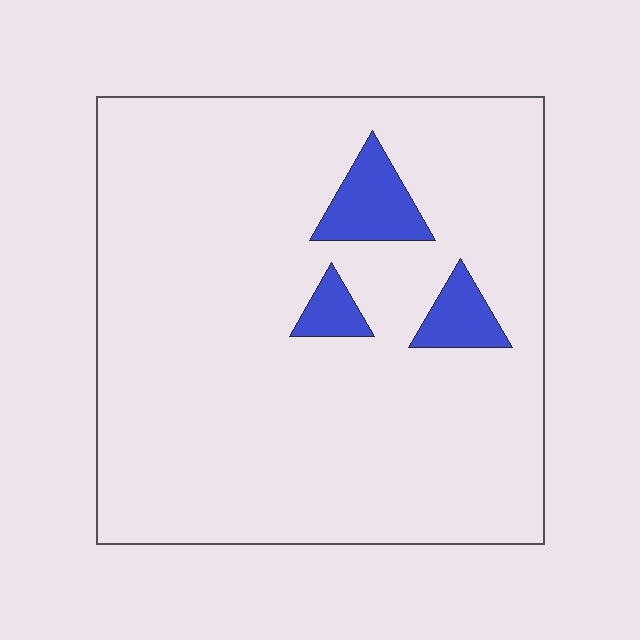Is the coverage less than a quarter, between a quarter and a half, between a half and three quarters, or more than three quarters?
Less than a quarter.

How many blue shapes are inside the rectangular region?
3.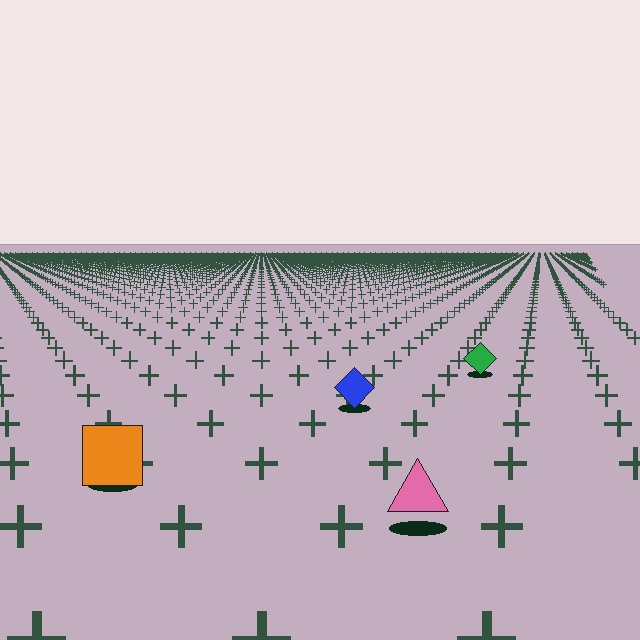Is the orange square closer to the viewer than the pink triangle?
No. The pink triangle is closer — you can tell from the texture gradient: the ground texture is coarser near it.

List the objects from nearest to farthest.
From nearest to farthest: the pink triangle, the orange square, the blue diamond, the green diamond.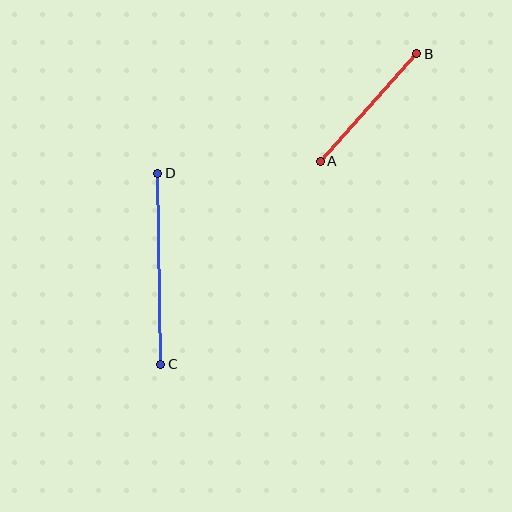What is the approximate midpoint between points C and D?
The midpoint is at approximately (159, 269) pixels.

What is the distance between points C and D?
The distance is approximately 191 pixels.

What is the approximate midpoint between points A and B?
The midpoint is at approximately (369, 107) pixels.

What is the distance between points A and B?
The distance is approximately 145 pixels.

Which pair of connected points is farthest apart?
Points C and D are farthest apart.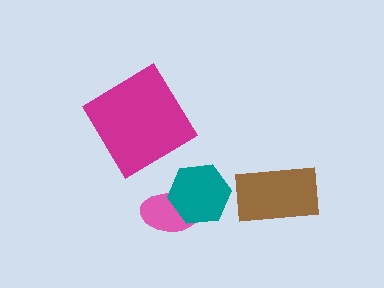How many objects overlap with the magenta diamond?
0 objects overlap with the magenta diamond.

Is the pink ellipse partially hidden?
Yes, it is partially covered by another shape.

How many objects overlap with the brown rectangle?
0 objects overlap with the brown rectangle.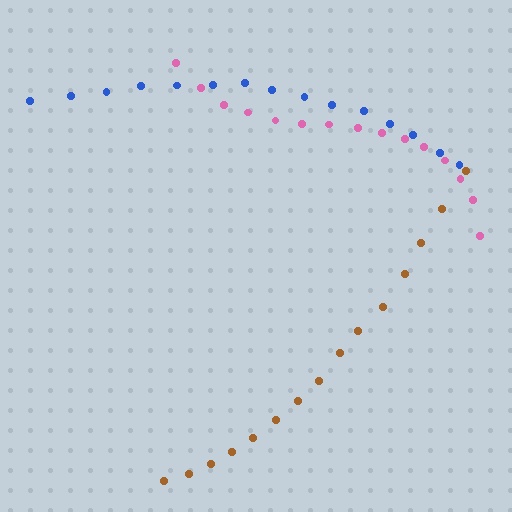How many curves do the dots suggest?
There are 3 distinct paths.